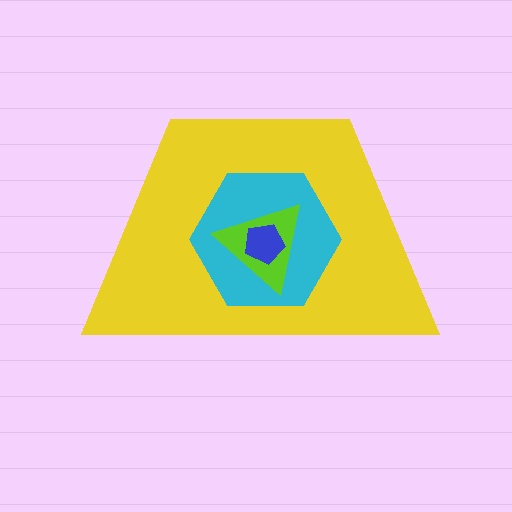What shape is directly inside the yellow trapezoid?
The cyan hexagon.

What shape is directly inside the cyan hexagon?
The lime triangle.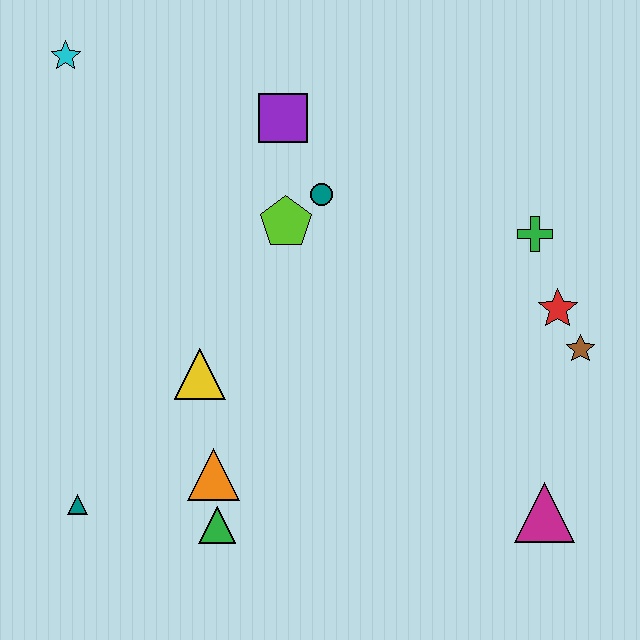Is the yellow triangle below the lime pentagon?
Yes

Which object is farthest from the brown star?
The cyan star is farthest from the brown star.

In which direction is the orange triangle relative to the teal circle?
The orange triangle is below the teal circle.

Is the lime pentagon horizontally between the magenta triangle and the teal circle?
No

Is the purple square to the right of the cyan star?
Yes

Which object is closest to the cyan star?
The purple square is closest to the cyan star.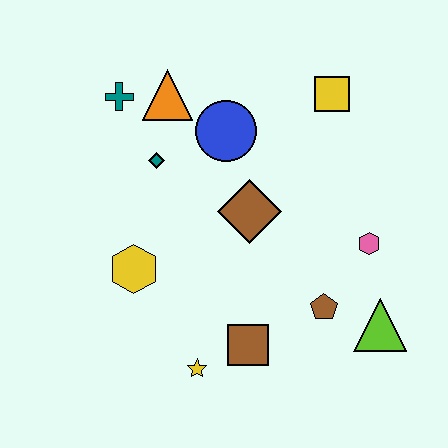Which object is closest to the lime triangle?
The brown pentagon is closest to the lime triangle.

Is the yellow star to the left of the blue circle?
Yes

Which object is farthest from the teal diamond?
The lime triangle is farthest from the teal diamond.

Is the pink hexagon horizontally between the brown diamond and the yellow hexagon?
No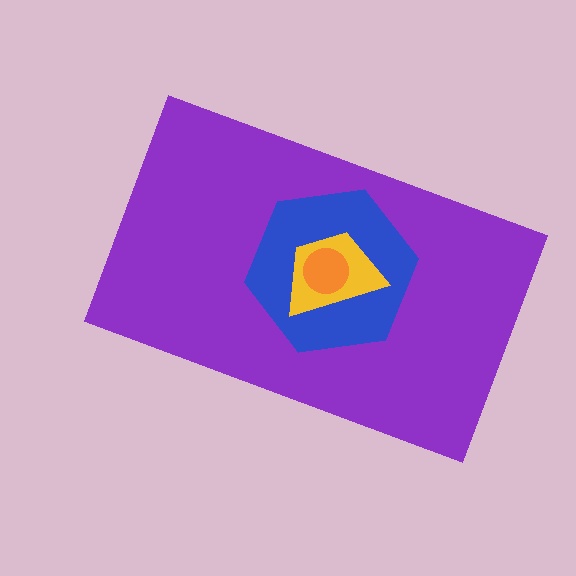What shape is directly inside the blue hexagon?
The yellow trapezoid.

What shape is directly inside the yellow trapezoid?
The orange circle.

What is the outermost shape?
The purple rectangle.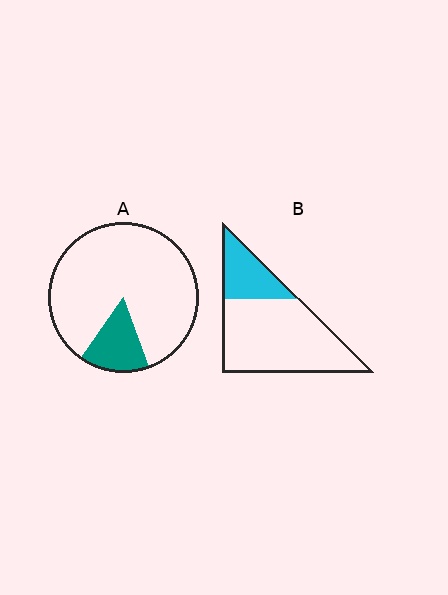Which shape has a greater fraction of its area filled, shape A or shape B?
Shape B.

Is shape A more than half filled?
No.